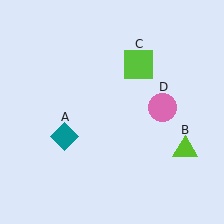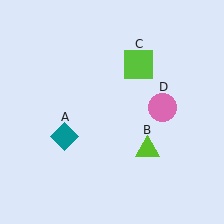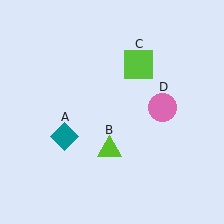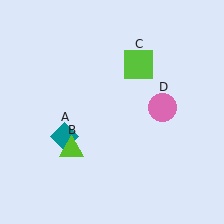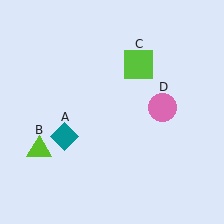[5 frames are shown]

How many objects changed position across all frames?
1 object changed position: lime triangle (object B).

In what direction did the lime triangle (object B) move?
The lime triangle (object B) moved left.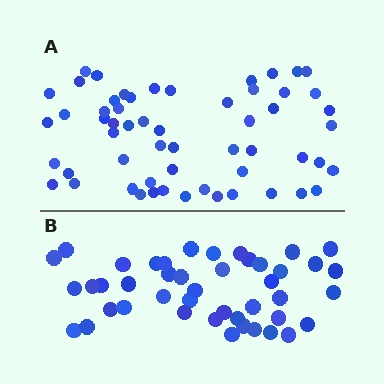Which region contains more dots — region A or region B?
Region A (the top region) has more dots.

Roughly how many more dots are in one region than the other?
Region A has approximately 15 more dots than region B.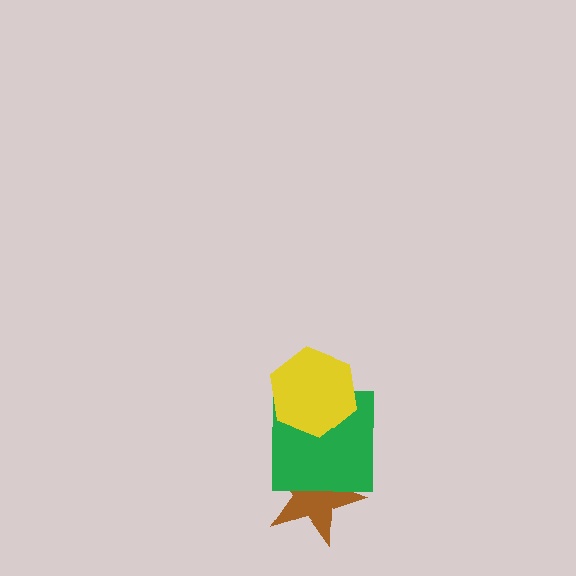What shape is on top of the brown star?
The green square is on top of the brown star.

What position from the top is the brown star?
The brown star is 3rd from the top.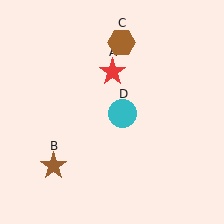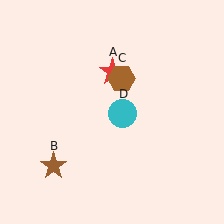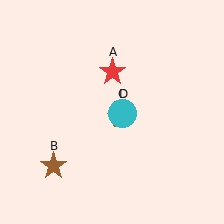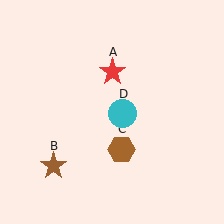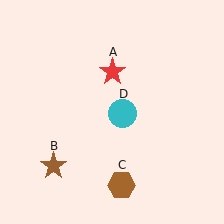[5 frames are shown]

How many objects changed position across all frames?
1 object changed position: brown hexagon (object C).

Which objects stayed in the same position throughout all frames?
Red star (object A) and brown star (object B) and cyan circle (object D) remained stationary.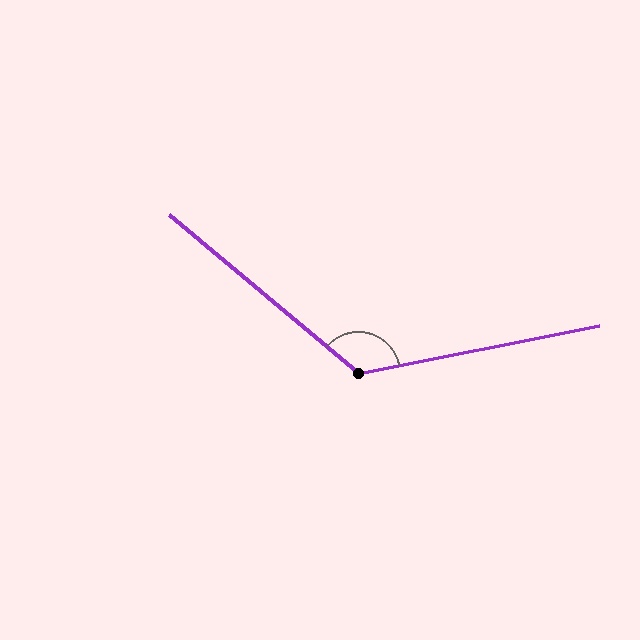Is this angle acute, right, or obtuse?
It is obtuse.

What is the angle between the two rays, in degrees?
Approximately 129 degrees.